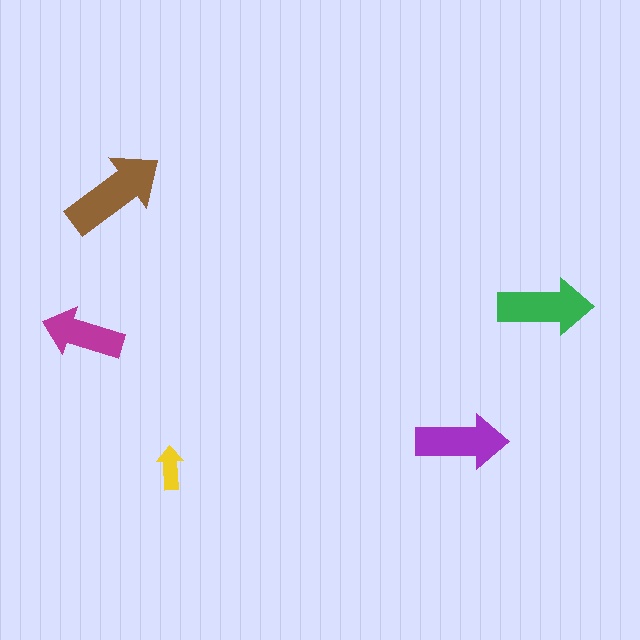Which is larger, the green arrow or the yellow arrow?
The green one.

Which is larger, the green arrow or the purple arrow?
The green one.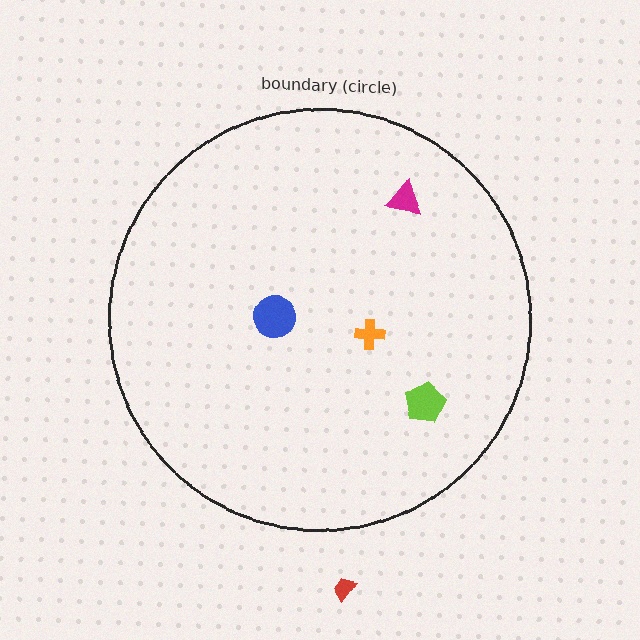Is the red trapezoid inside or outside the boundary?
Outside.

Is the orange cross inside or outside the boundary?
Inside.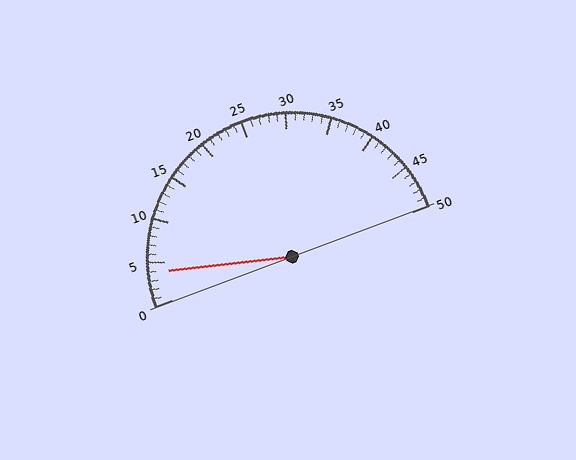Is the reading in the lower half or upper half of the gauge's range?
The reading is in the lower half of the range (0 to 50).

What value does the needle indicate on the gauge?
The needle indicates approximately 4.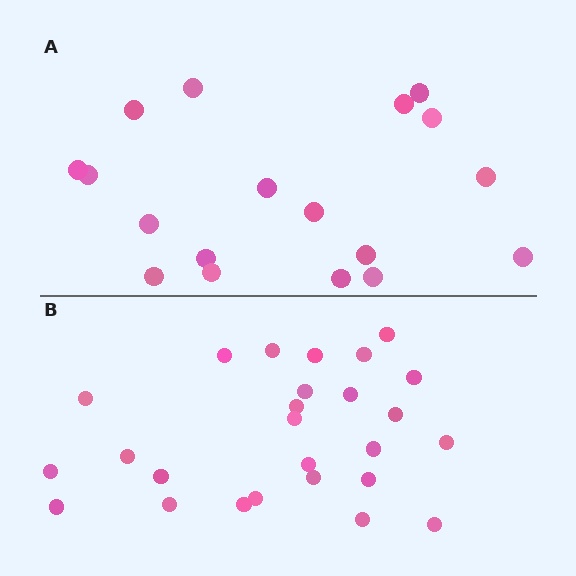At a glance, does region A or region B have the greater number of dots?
Region B (the bottom region) has more dots.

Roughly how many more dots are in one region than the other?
Region B has roughly 8 or so more dots than region A.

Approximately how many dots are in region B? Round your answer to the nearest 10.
About 30 dots. (The exact count is 26, which rounds to 30.)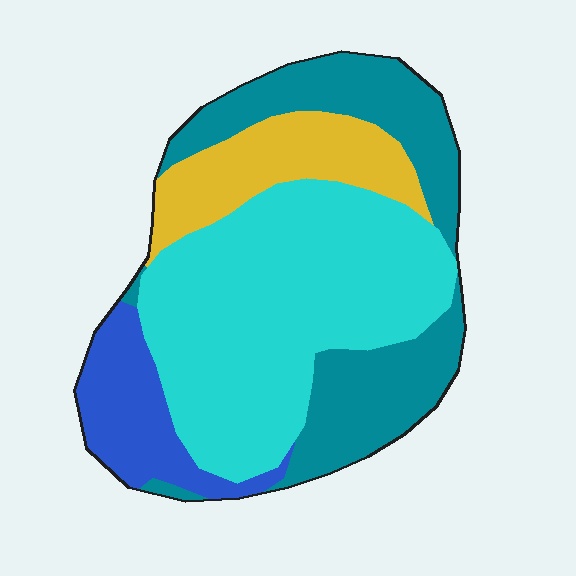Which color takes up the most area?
Cyan, at roughly 45%.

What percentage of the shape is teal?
Teal covers 28% of the shape.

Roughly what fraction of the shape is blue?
Blue takes up less than a quarter of the shape.